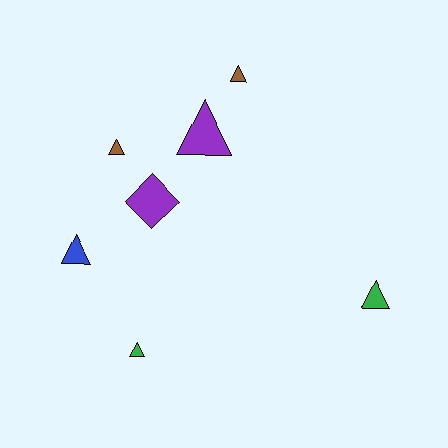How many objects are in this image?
There are 7 objects.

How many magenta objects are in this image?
There are no magenta objects.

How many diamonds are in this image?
There is 1 diamond.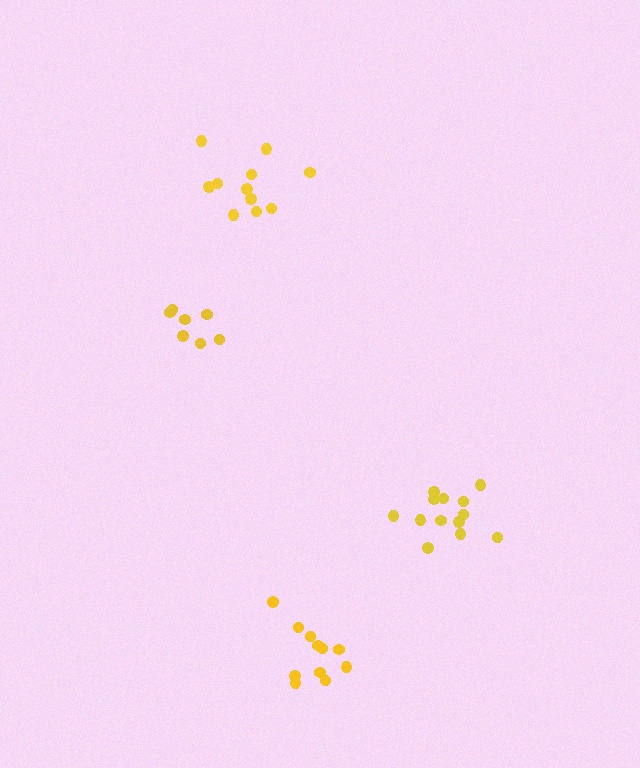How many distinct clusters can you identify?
There are 4 distinct clusters.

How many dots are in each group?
Group 1: 12 dots, Group 2: 11 dots, Group 3: 13 dots, Group 4: 7 dots (43 total).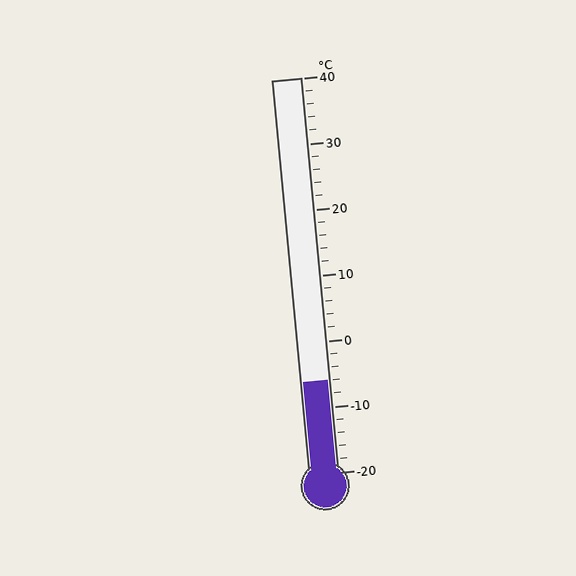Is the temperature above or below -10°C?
The temperature is above -10°C.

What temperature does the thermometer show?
The thermometer shows approximately -6°C.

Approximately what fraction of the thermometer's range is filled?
The thermometer is filled to approximately 25% of its range.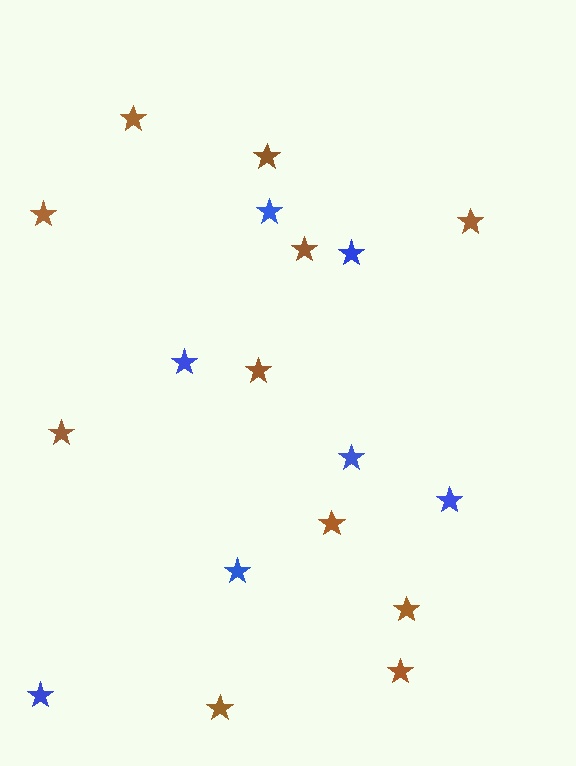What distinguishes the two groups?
There are 2 groups: one group of blue stars (7) and one group of brown stars (11).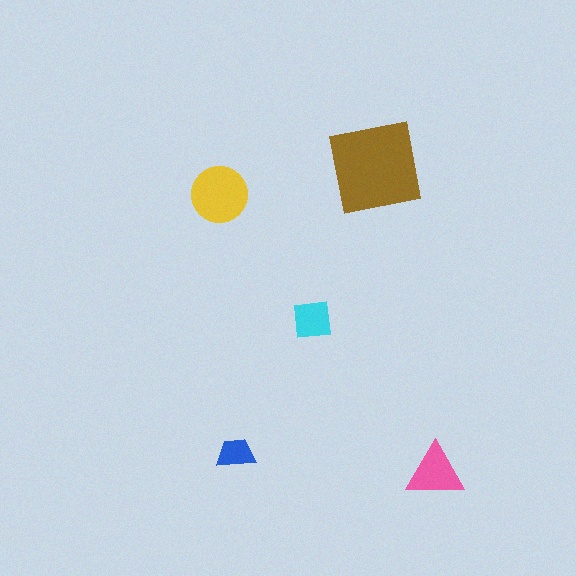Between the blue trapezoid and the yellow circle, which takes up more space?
The yellow circle.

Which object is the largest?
The brown square.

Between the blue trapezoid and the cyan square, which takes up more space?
The cyan square.